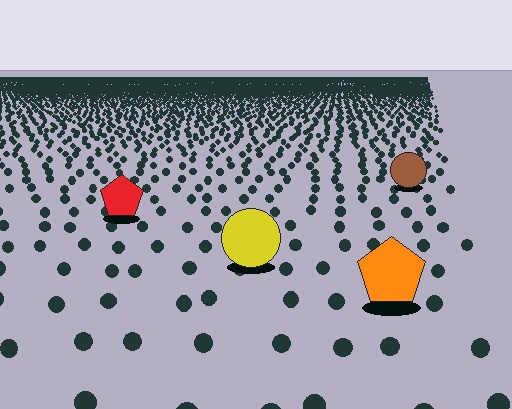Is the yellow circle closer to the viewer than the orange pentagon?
No. The orange pentagon is closer — you can tell from the texture gradient: the ground texture is coarser near it.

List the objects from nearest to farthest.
From nearest to farthest: the orange pentagon, the yellow circle, the red pentagon, the brown circle.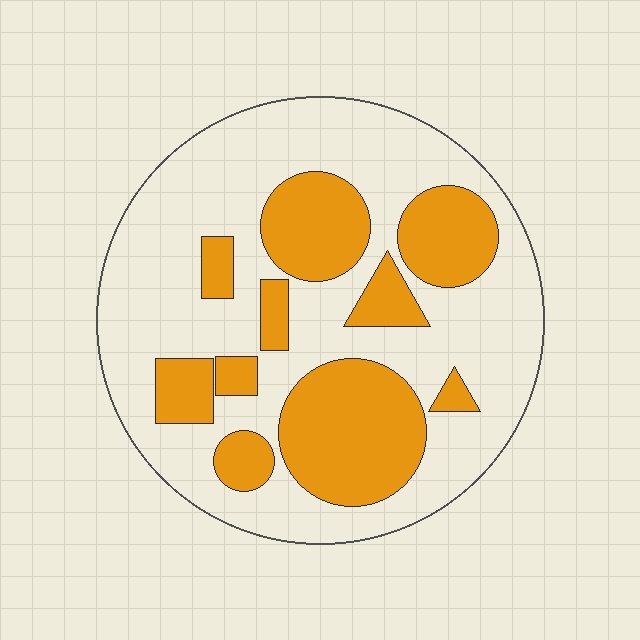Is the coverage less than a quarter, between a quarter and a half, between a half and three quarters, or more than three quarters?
Between a quarter and a half.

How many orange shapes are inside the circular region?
10.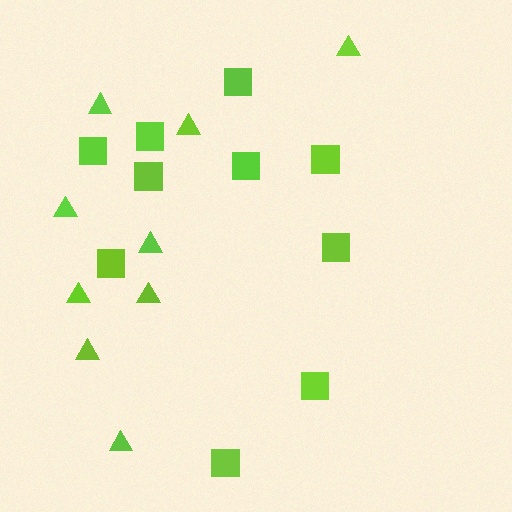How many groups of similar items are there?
There are 2 groups: one group of triangles (9) and one group of squares (10).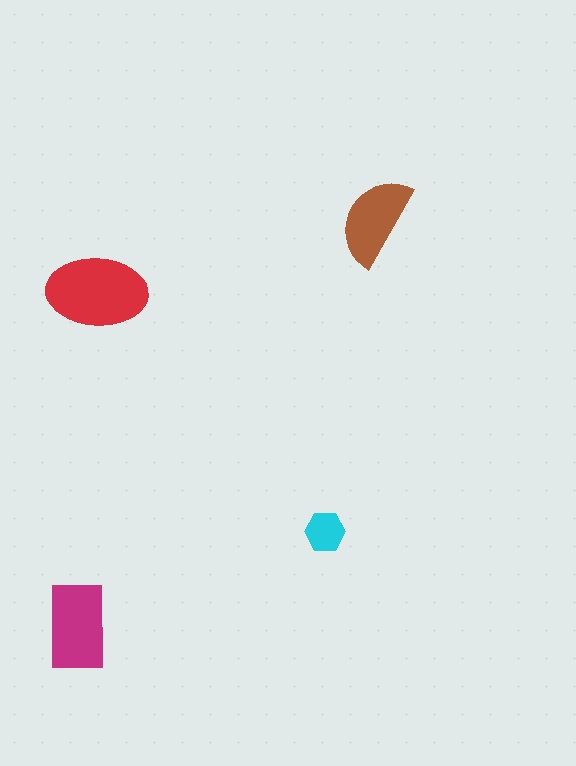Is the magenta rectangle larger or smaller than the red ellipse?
Smaller.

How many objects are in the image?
There are 4 objects in the image.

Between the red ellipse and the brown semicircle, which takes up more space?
The red ellipse.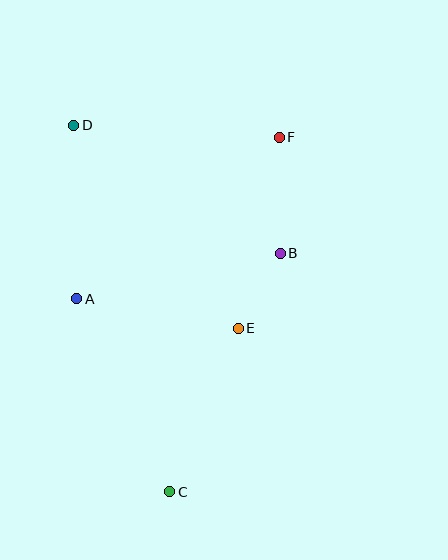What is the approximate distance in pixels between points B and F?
The distance between B and F is approximately 116 pixels.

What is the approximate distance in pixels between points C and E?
The distance between C and E is approximately 177 pixels.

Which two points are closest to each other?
Points B and E are closest to each other.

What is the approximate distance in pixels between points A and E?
The distance between A and E is approximately 164 pixels.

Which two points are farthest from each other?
Points C and D are farthest from each other.